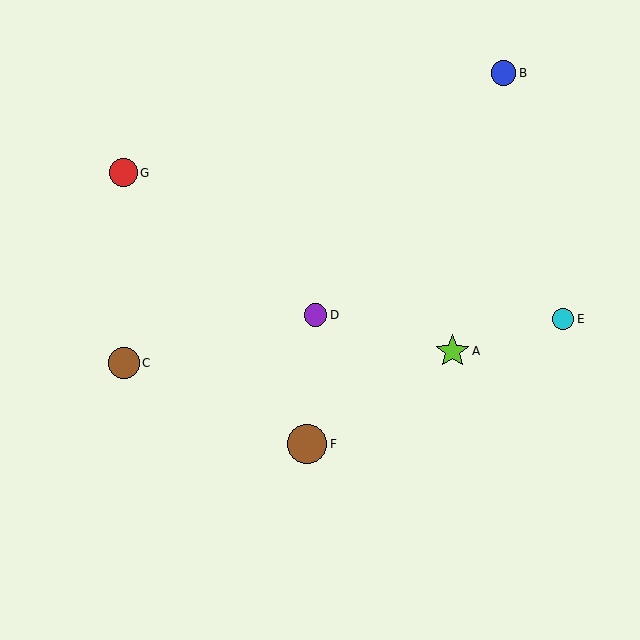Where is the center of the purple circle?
The center of the purple circle is at (315, 315).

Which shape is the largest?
The brown circle (labeled F) is the largest.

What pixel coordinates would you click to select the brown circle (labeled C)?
Click at (124, 363) to select the brown circle C.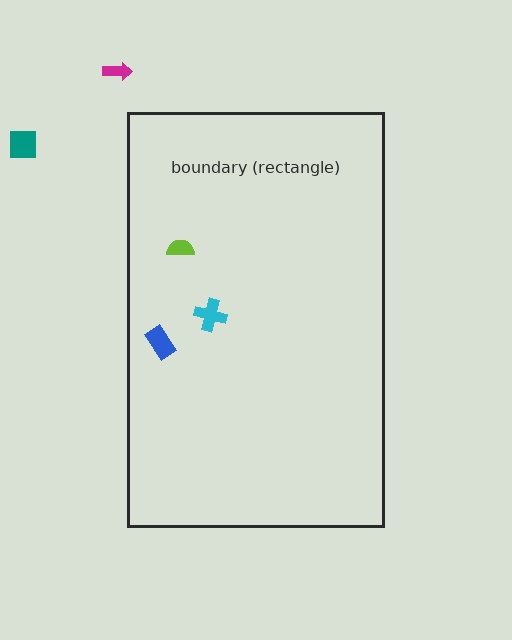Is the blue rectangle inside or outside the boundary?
Inside.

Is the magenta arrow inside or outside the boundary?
Outside.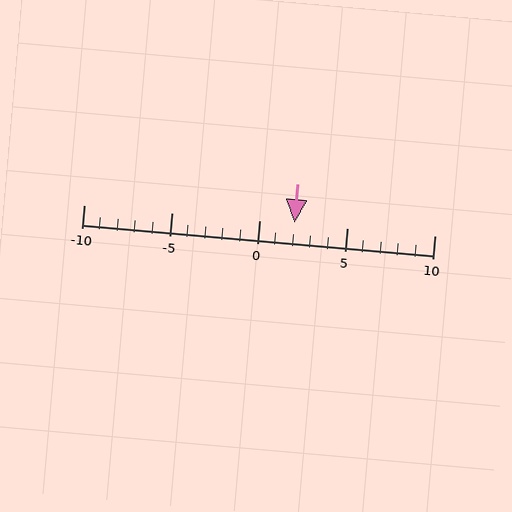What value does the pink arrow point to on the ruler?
The pink arrow points to approximately 2.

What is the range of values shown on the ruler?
The ruler shows values from -10 to 10.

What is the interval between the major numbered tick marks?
The major tick marks are spaced 5 units apart.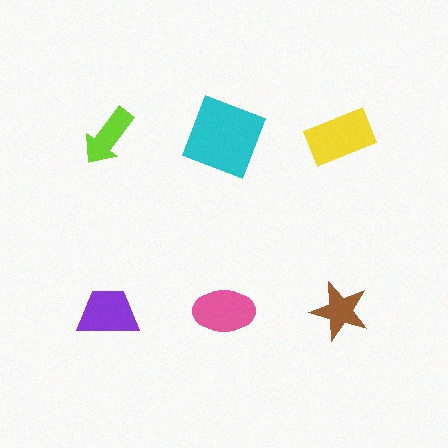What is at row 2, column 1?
A purple trapezoid.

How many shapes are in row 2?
3 shapes.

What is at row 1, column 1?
A lime arrow.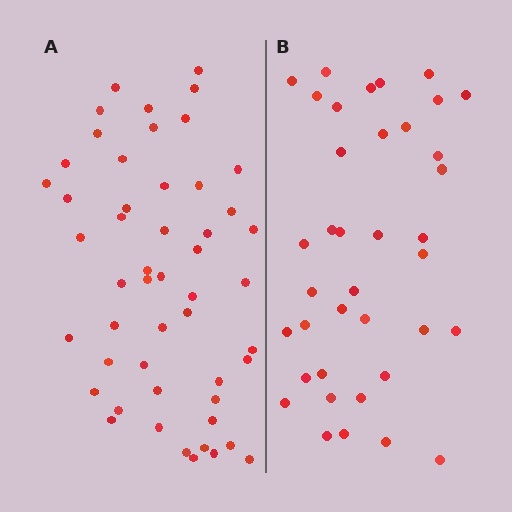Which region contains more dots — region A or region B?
Region A (the left region) has more dots.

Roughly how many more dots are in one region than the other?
Region A has approximately 15 more dots than region B.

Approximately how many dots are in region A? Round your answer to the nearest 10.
About 50 dots. (The exact count is 51, which rounds to 50.)